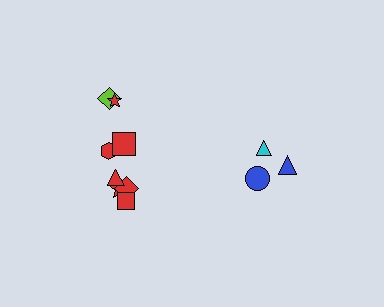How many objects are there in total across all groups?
There are 11 objects.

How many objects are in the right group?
There are 3 objects.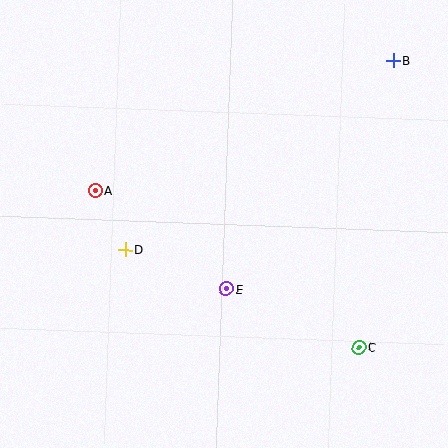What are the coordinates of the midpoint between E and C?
The midpoint between E and C is at (293, 318).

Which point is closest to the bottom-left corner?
Point D is closest to the bottom-left corner.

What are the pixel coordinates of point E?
Point E is at (226, 289).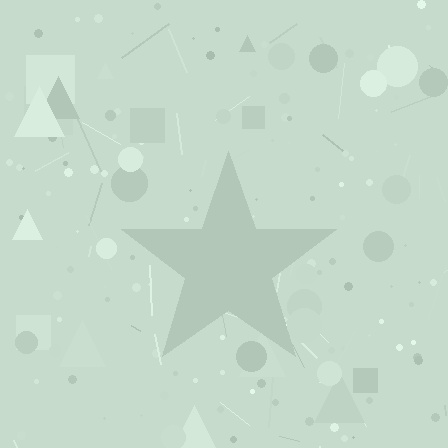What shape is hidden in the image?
A star is hidden in the image.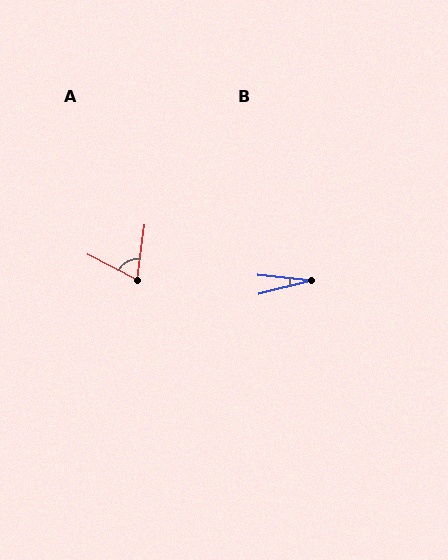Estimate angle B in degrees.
Approximately 20 degrees.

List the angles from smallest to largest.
B (20°), A (71°).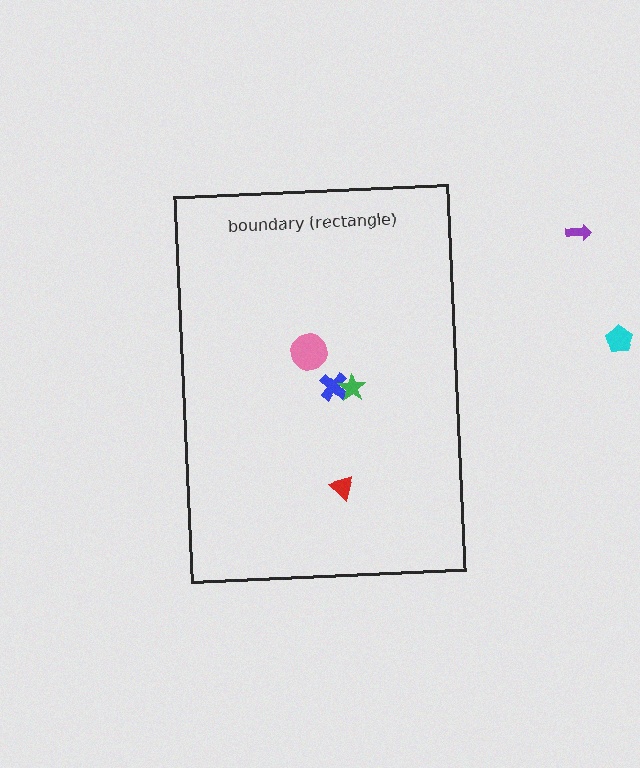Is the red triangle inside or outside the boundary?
Inside.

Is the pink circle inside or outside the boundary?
Inside.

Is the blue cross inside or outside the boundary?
Inside.